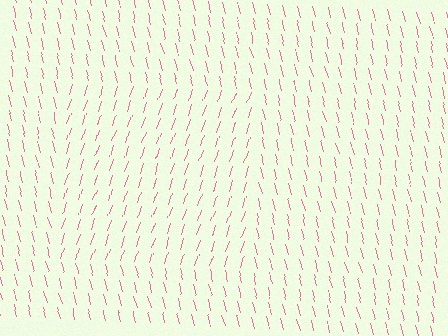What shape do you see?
I see a rectangle.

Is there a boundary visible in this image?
Yes, there is a texture boundary formed by a change in line orientation.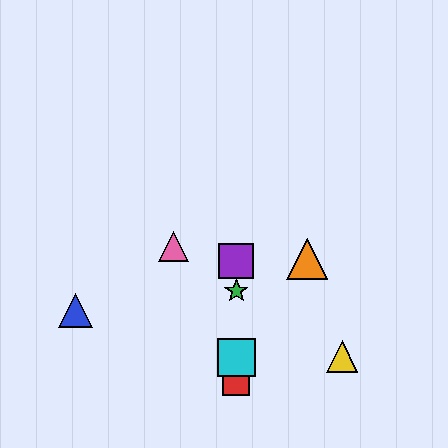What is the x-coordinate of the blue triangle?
The blue triangle is at x≈76.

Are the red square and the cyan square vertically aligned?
Yes, both are at x≈236.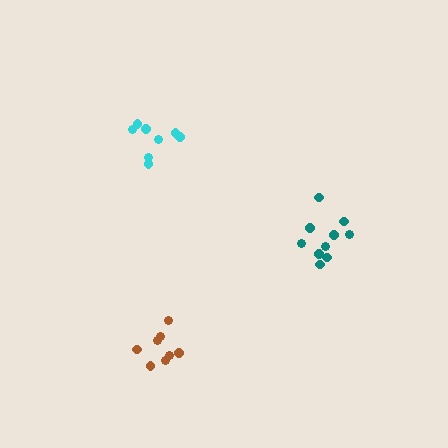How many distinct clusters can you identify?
There are 3 distinct clusters.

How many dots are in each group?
Group 1: 10 dots, Group 2: 8 dots, Group 3: 8 dots (26 total).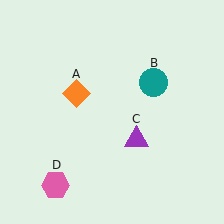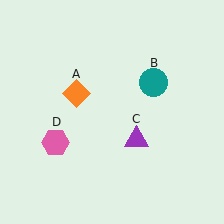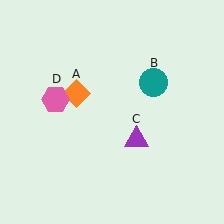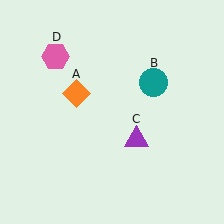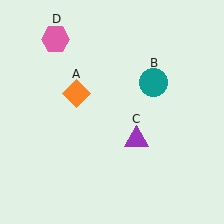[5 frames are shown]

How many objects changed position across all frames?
1 object changed position: pink hexagon (object D).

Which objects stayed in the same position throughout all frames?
Orange diamond (object A) and teal circle (object B) and purple triangle (object C) remained stationary.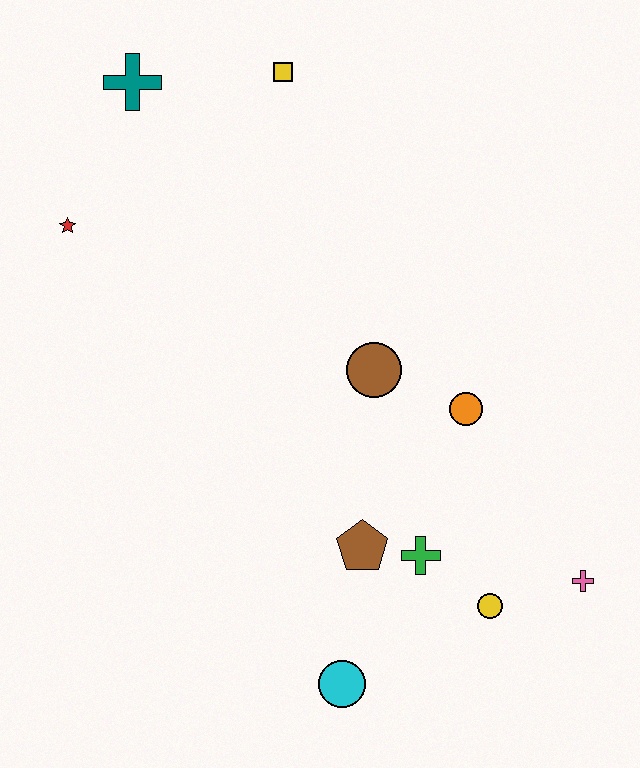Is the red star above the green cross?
Yes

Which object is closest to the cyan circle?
The brown pentagon is closest to the cyan circle.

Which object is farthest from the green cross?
The teal cross is farthest from the green cross.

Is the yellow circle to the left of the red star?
No